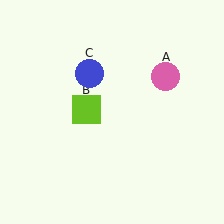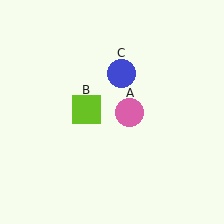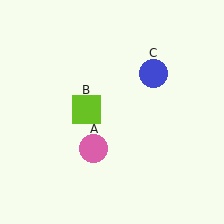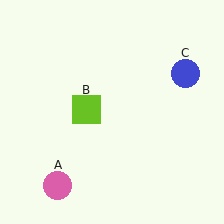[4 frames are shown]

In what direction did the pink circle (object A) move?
The pink circle (object A) moved down and to the left.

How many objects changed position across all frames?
2 objects changed position: pink circle (object A), blue circle (object C).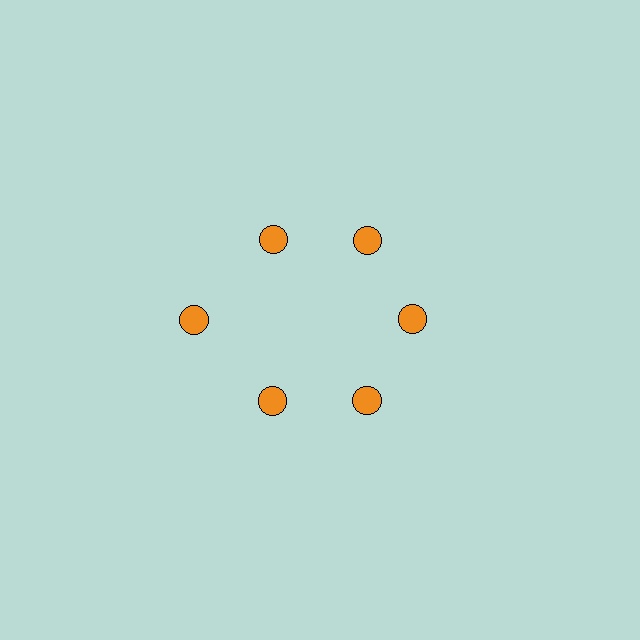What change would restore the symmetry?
The symmetry would be restored by moving it inward, back onto the ring so that all 6 circles sit at equal angles and equal distance from the center.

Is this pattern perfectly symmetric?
No. The 6 orange circles are arranged in a ring, but one element near the 9 o'clock position is pushed outward from the center, breaking the 6-fold rotational symmetry.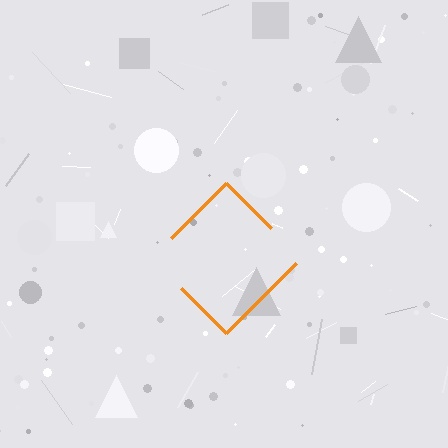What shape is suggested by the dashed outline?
The dashed outline suggests a diamond.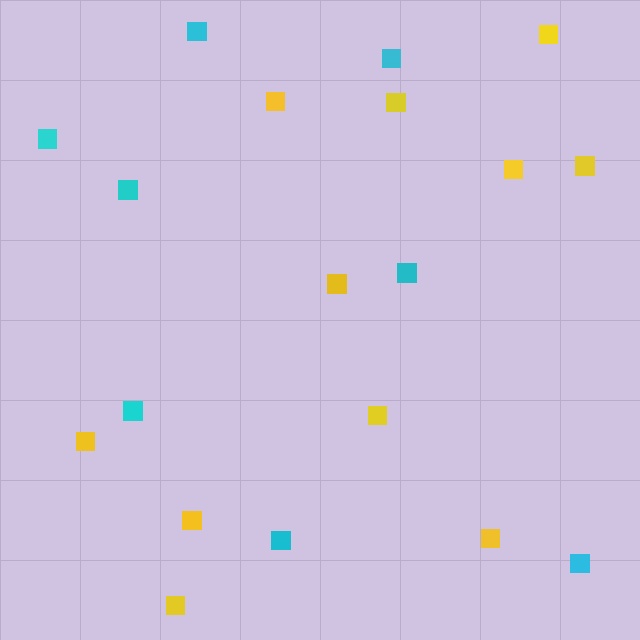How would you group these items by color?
There are 2 groups: one group of cyan squares (8) and one group of yellow squares (11).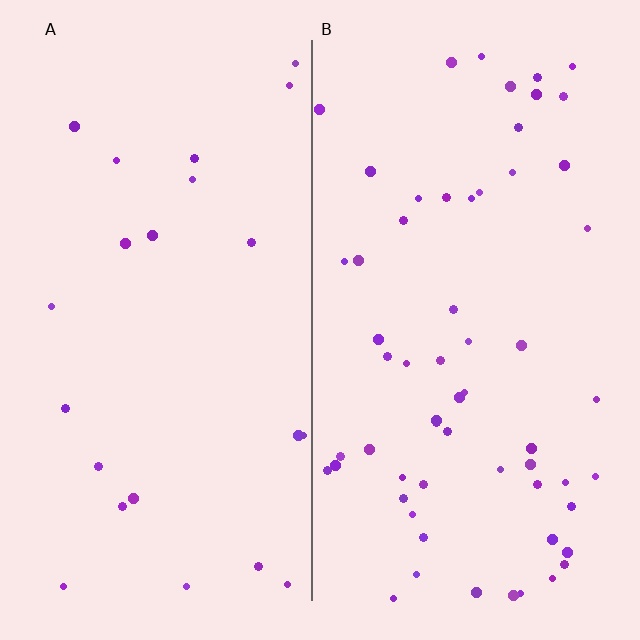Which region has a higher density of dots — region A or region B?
B (the right).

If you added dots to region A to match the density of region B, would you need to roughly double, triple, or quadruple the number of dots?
Approximately triple.